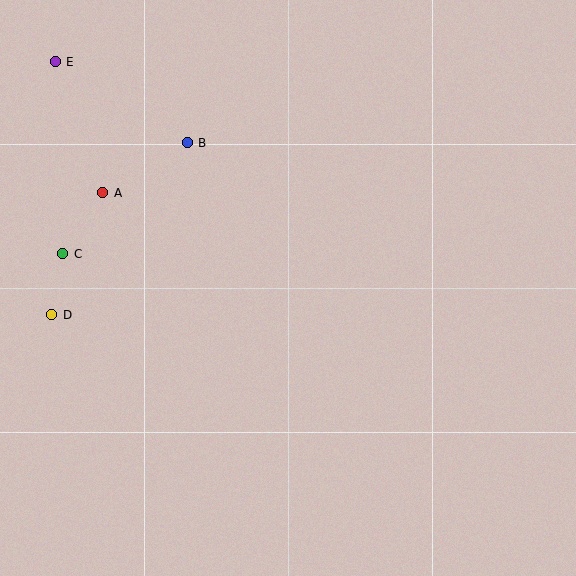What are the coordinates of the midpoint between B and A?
The midpoint between B and A is at (145, 168).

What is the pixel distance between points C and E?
The distance between C and E is 192 pixels.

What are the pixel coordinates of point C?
Point C is at (63, 254).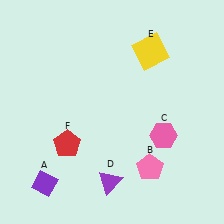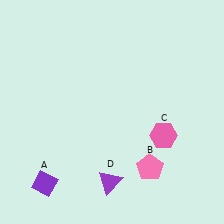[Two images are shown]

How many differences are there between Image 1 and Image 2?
There are 2 differences between the two images.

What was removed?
The red pentagon (F), the yellow square (E) were removed in Image 2.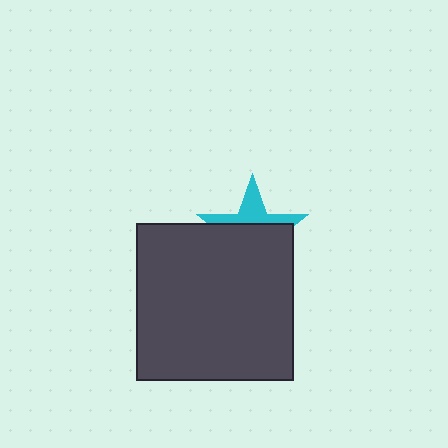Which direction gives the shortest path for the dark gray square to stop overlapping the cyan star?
Moving down gives the shortest separation.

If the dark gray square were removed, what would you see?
You would see the complete cyan star.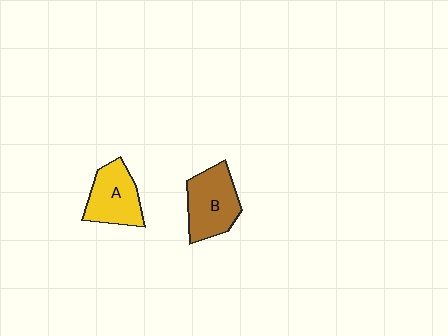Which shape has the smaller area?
Shape A (yellow).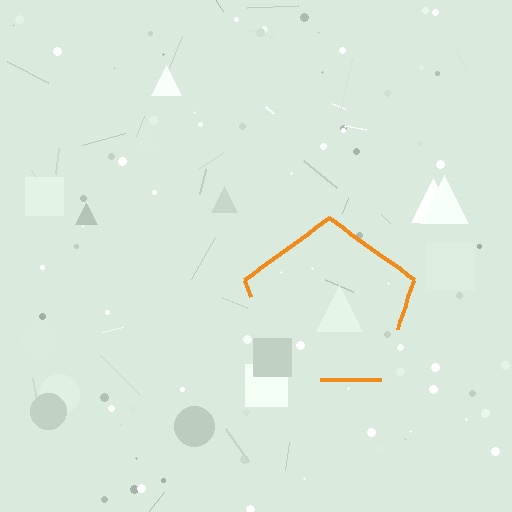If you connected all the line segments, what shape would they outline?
They would outline a pentagon.